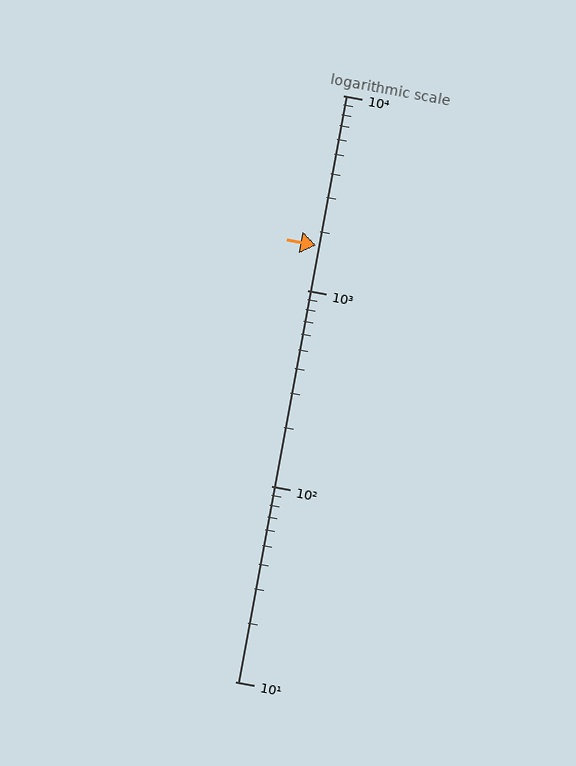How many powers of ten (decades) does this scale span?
The scale spans 3 decades, from 10 to 10000.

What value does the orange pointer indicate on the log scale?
The pointer indicates approximately 1700.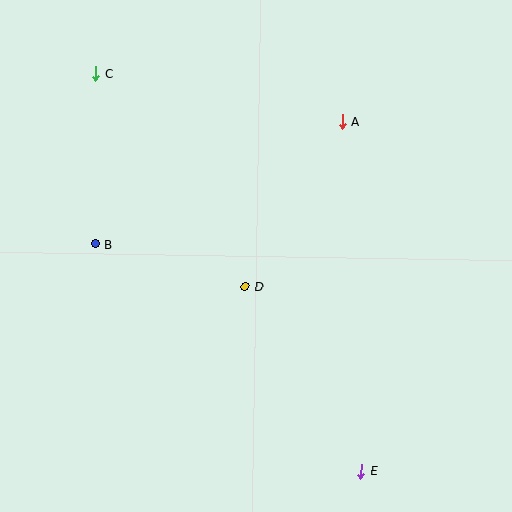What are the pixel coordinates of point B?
Point B is at (95, 244).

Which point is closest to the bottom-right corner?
Point E is closest to the bottom-right corner.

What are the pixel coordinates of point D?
Point D is at (245, 287).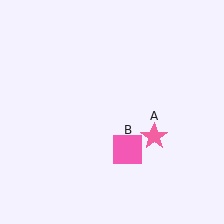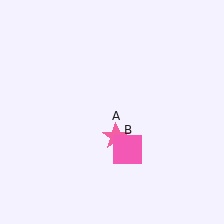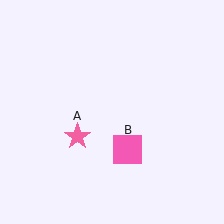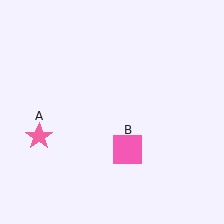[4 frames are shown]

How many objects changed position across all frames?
1 object changed position: pink star (object A).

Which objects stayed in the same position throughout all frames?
Pink square (object B) remained stationary.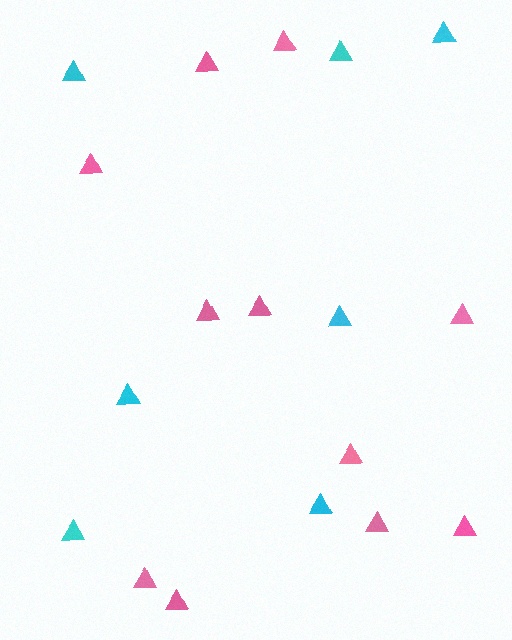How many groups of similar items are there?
There are 2 groups: one group of pink triangles (11) and one group of cyan triangles (7).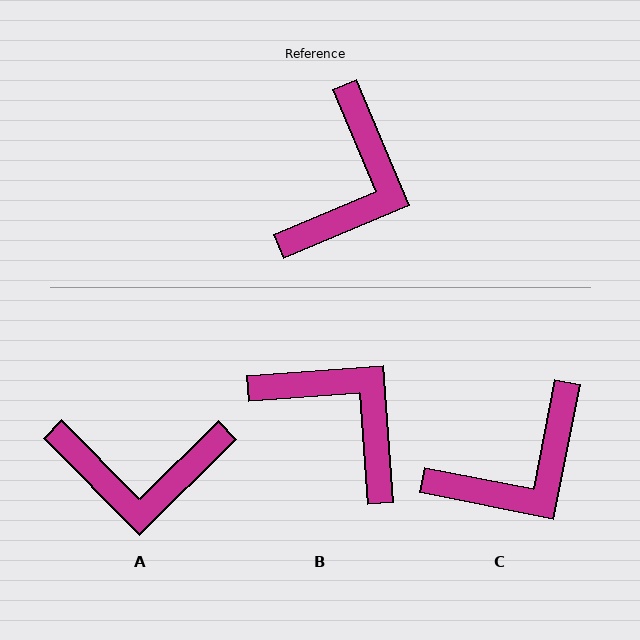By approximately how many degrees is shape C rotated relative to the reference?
Approximately 34 degrees clockwise.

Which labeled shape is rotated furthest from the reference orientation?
B, about 72 degrees away.